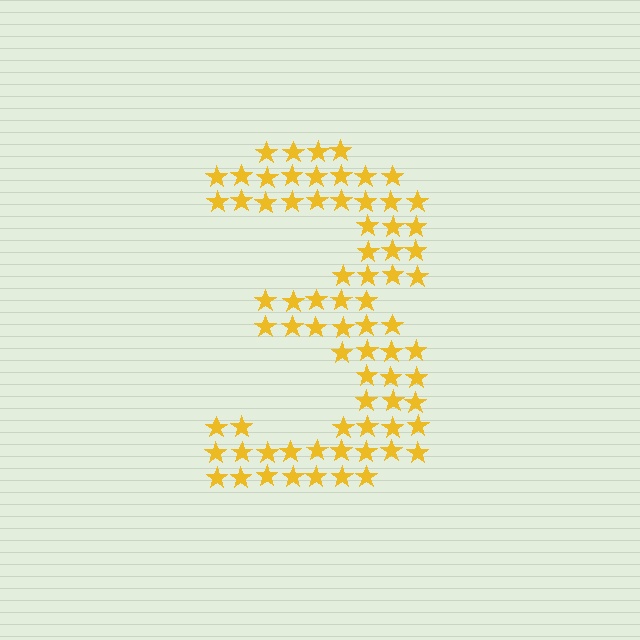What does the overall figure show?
The overall figure shows the digit 3.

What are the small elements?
The small elements are stars.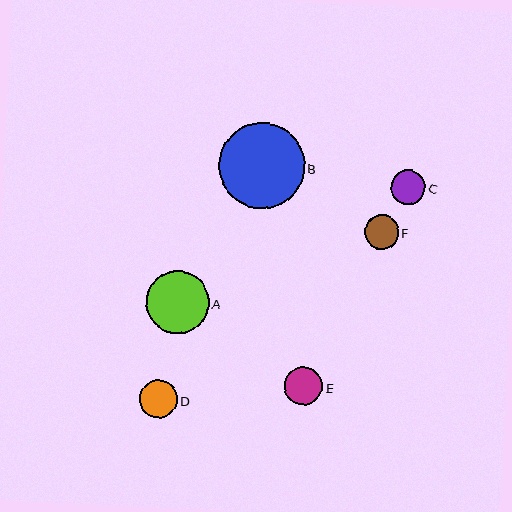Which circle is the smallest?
Circle F is the smallest with a size of approximately 34 pixels.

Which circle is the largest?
Circle B is the largest with a size of approximately 86 pixels.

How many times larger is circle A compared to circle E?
Circle A is approximately 1.7 times the size of circle E.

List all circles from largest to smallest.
From largest to smallest: B, A, E, D, C, F.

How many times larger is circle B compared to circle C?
Circle B is approximately 2.5 times the size of circle C.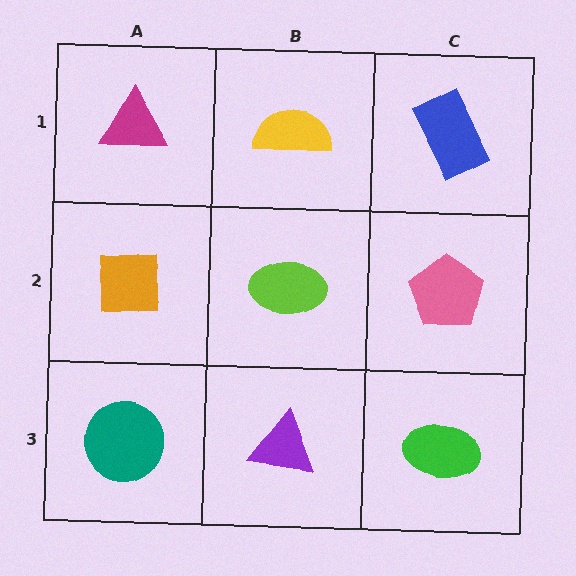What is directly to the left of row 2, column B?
An orange square.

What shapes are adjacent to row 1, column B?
A lime ellipse (row 2, column B), a magenta triangle (row 1, column A), a blue rectangle (row 1, column C).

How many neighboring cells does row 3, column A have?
2.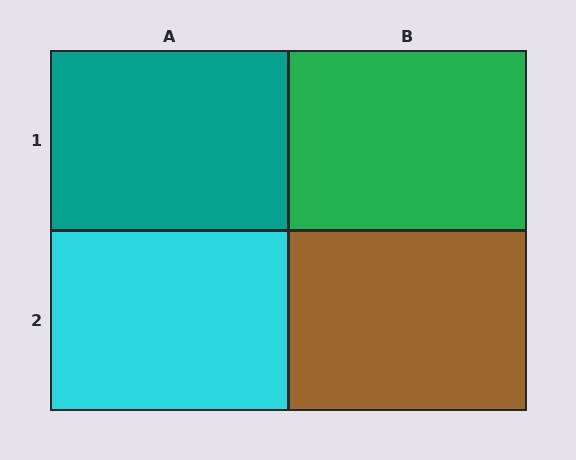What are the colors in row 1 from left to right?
Teal, green.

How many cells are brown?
1 cell is brown.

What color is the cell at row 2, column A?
Cyan.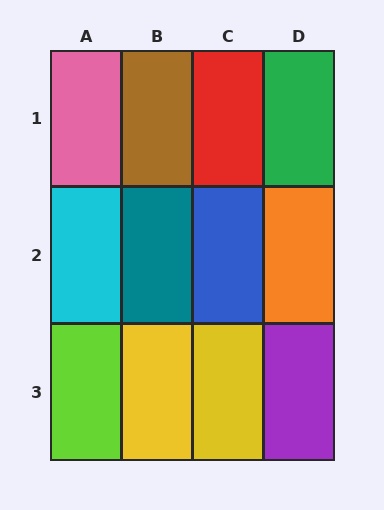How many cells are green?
1 cell is green.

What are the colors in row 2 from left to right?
Cyan, teal, blue, orange.